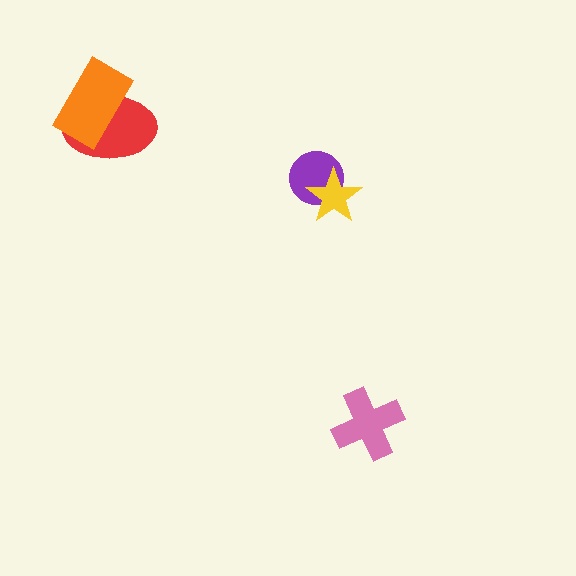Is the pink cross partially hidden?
No, no other shape covers it.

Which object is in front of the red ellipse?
The orange rectangle is in front of the red ellipse.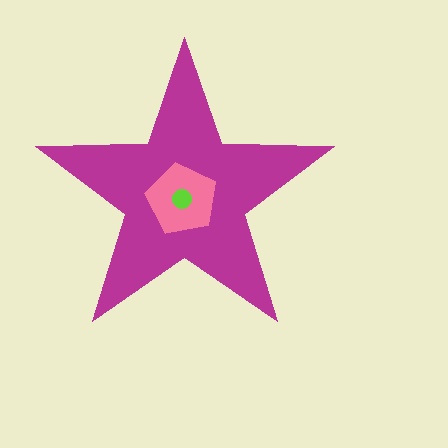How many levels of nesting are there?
3.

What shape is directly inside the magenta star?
The pink pentagon.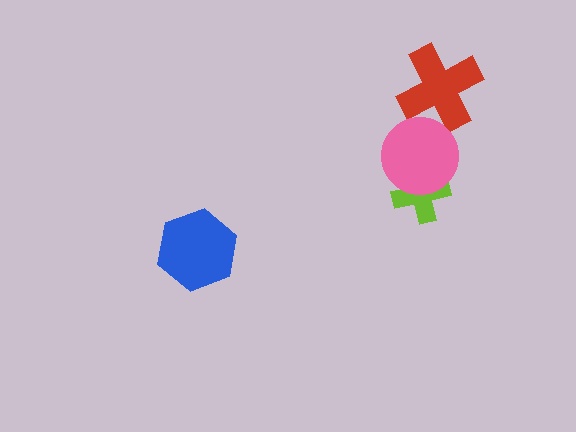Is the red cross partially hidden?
Yes, it is partially covered by another shape.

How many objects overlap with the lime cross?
1 object overlaps with the lime cross.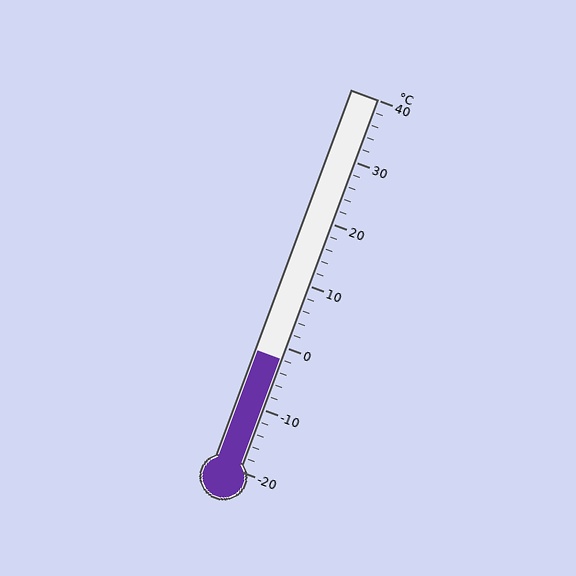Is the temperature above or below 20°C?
The temperature is below 20°C.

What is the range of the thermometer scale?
The thermometer scale ranges from -20°C to 40°C.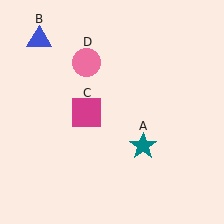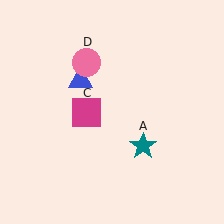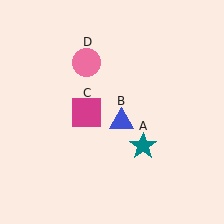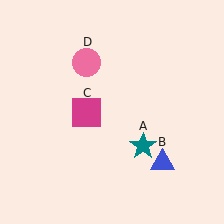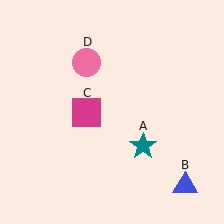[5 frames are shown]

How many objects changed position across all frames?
1 object changed position: blue triangle (object B).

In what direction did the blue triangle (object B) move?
The blue triangle (object B) moved down and to the right.